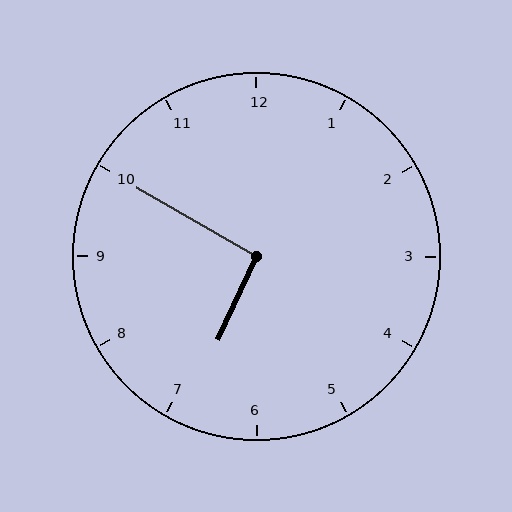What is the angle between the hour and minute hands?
Approximately 95 degrees.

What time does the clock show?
6:50.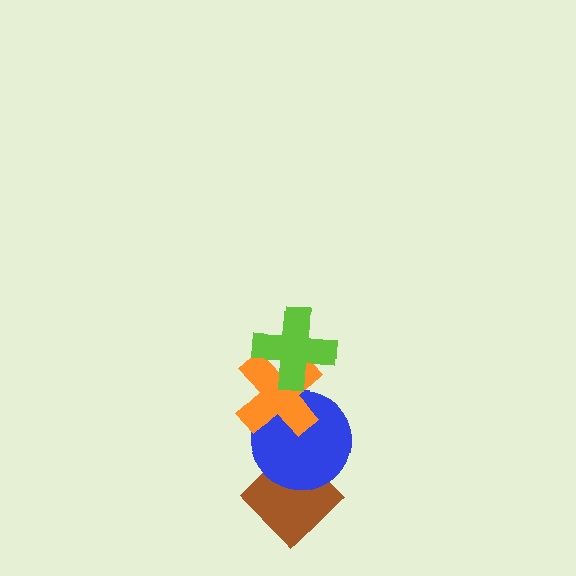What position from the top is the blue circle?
The blue circle is 3rd from the top.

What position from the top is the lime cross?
The lime cross is 1st from the top.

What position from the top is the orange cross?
The orange cross is 2nd from the top.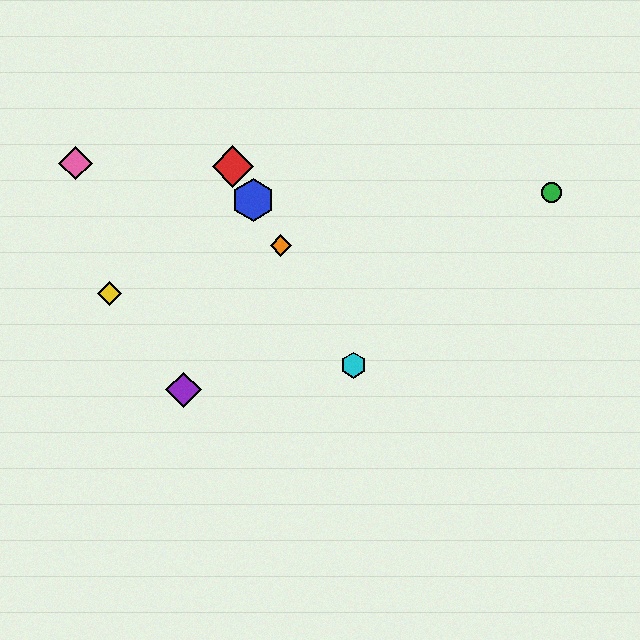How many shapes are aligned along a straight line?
4 shapes (the red diamond, the blue hexagon, the orange diamond, the cyan hexagon) are aligned along a straight line.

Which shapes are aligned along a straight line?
The red diamond, the blue hexagon, the orange diamond, the cyan hexagon are aligned along a straight line.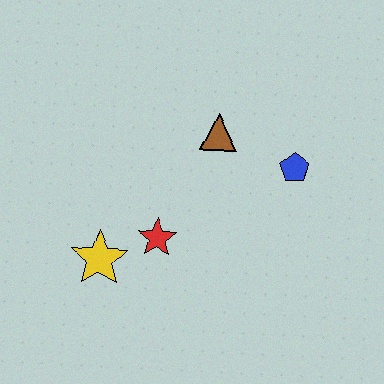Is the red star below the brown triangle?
Yes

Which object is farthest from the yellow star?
The blue pentagon is farthest from the yellow star.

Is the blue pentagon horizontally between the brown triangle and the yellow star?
No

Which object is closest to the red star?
The yellow star is closest to the red star.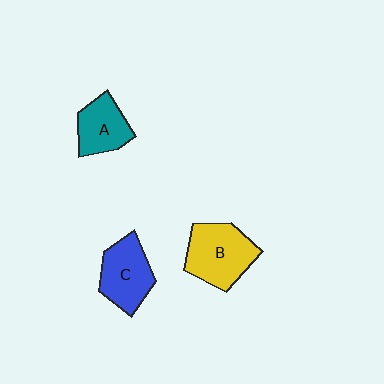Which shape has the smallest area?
Shape A (teal).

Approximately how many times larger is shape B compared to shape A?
Approximately 1.4 times.